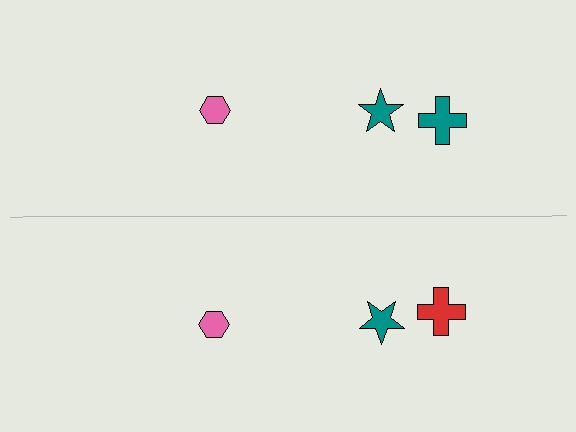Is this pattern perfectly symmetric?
No, the pattern is not perfectly symmetric. The red cross on the bottom side breaks the symmetry — its mirror counterpart is teal.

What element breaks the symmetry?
The red cross on the bottom side breaks the symmetry — its mirror counterpart is teal.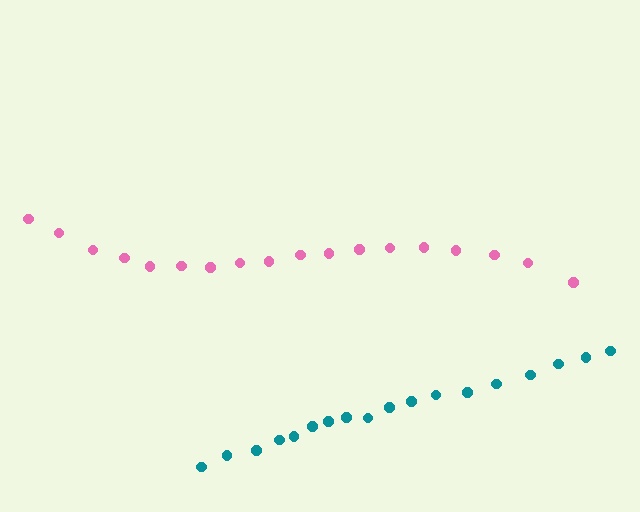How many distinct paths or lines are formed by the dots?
There are 2 distinct paths.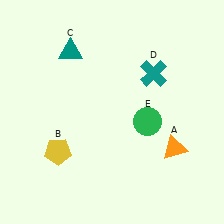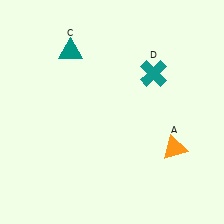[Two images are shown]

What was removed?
The yellow pentagon (B), the green circle (E) were removed in Image 2.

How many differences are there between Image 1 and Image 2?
There are 2 differences between the two images.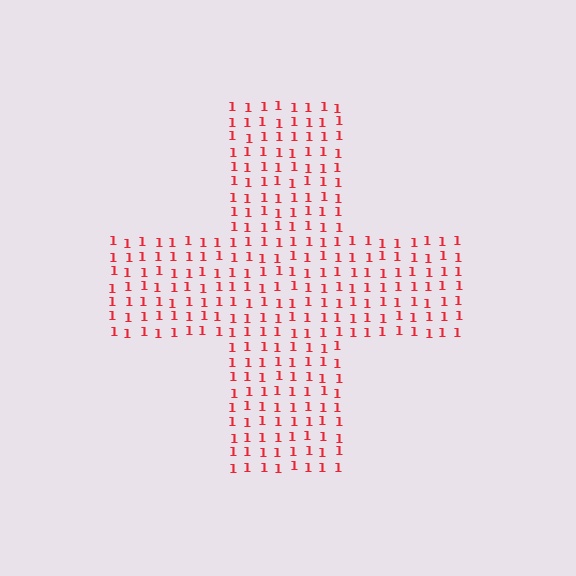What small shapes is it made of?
It is made of small digit 1's.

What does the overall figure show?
The overall figure shows a cross.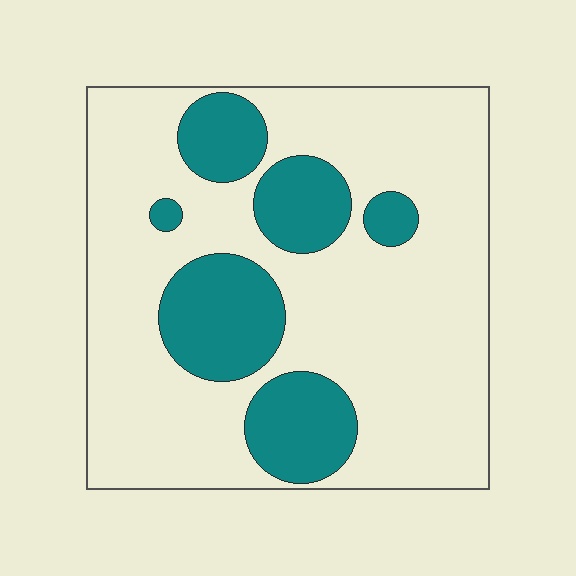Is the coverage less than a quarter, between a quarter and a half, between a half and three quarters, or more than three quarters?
Less than a quarter.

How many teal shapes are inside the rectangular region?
6.